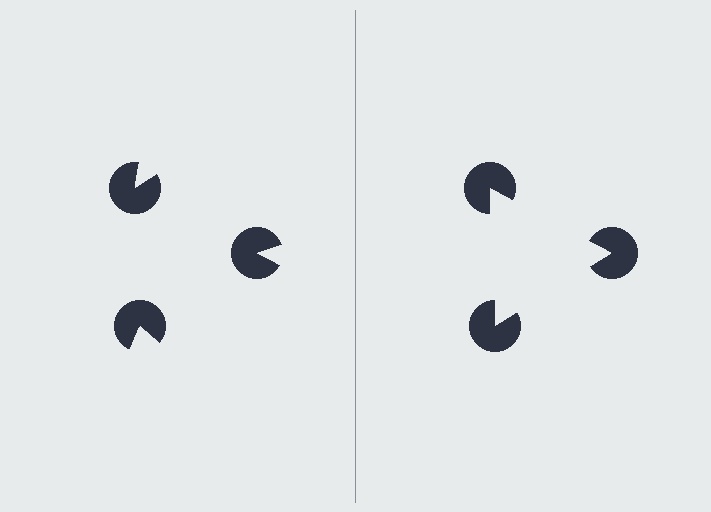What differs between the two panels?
The pac-man discs are positioned identically on both sides; only the wedge orientations differ. On the right they align to a triangle; on the left they are misaligned.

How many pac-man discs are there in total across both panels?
6 — 3 on each side.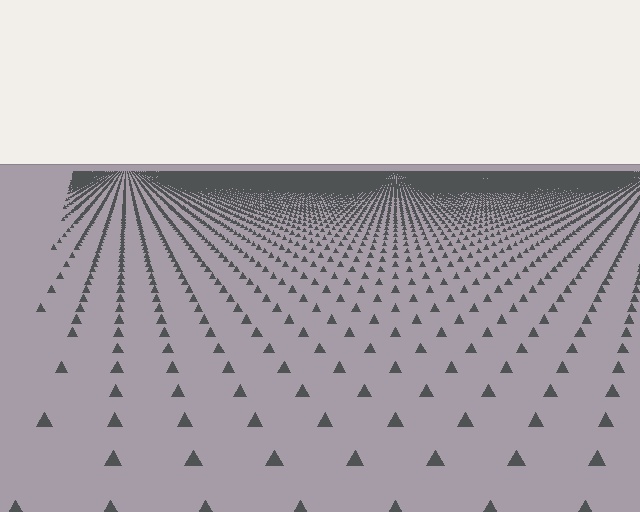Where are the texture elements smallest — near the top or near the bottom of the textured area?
Near the top.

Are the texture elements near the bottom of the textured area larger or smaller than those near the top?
Larger. Near the bottom, elements are closer to the viewer and appear at a bigger on-screen size.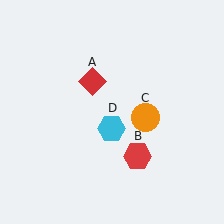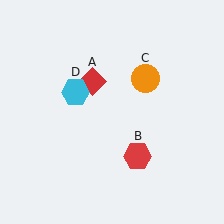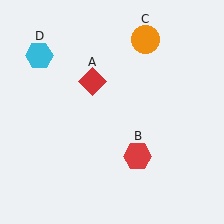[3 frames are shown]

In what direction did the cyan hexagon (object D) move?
The cyan hexagon (object D) moved up and to the left.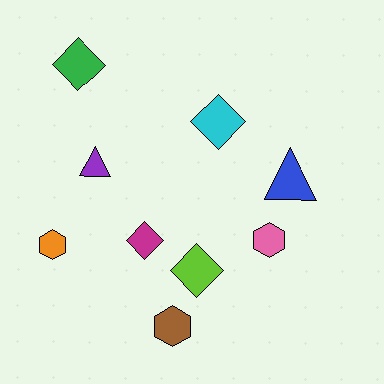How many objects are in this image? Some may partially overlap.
There are 9 objects.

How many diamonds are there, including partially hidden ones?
There are 4 diamonds.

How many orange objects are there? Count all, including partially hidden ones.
There is 1 orange object.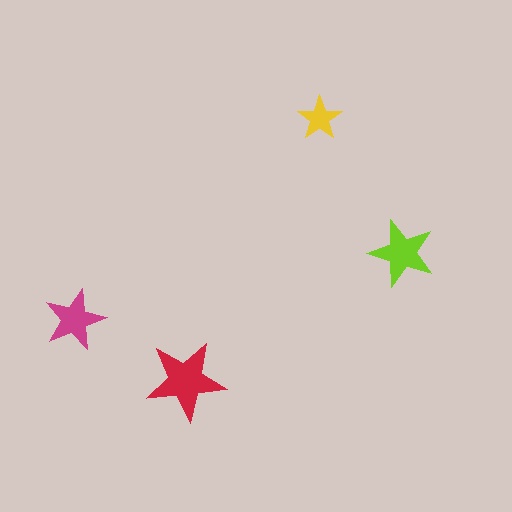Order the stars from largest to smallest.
the red one, the lime one, the magenta one, the yellow one.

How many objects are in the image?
There are 4 objects in the image.